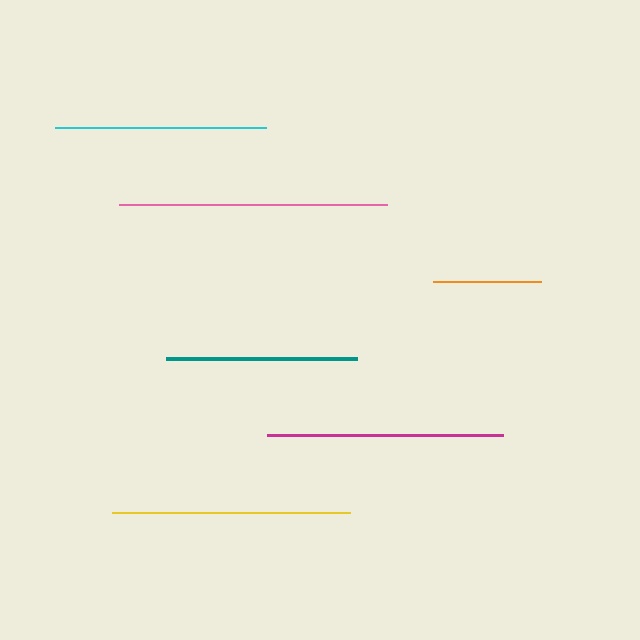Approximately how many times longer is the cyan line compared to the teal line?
The cyan line is approximately 1.1 times the length of the teal line.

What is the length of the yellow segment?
The yellow segment is approximately 238 pixels long.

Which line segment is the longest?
The pink line is the longest at approximately 268 pixels.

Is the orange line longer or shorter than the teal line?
The teal line is longer than the orange line.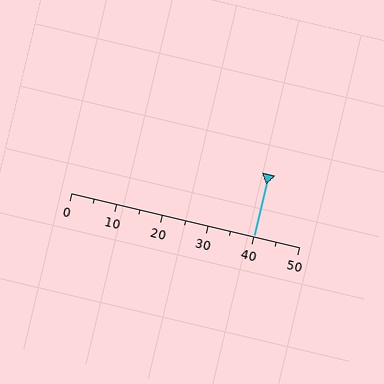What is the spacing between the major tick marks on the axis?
The major ticks are spaced 10 apart.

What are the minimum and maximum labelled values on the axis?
The axis runs from 0 to 50.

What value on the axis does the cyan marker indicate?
The marker indicates approximately 40.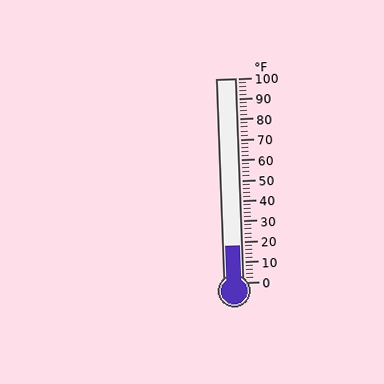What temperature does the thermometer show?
The thermometer shows approximately 18°F.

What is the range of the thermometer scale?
The thermometer scale ranges from 0°F to 100°F.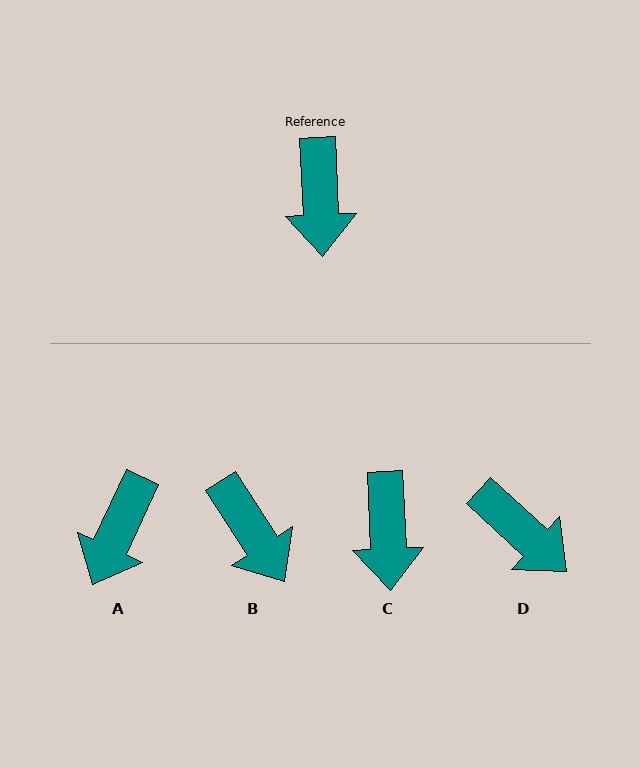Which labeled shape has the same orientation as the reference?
C.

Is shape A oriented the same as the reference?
No, it is off by about 28 degrees.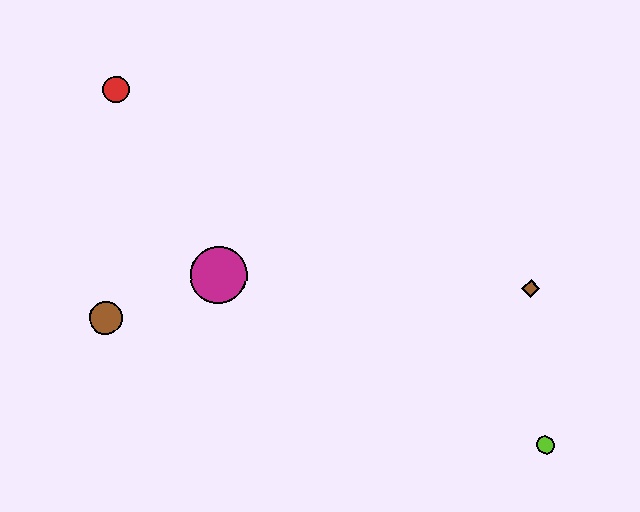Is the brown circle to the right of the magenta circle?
No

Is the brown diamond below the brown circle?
No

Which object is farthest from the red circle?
The lime circle is farthest from the red circle.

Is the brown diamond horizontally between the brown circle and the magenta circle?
No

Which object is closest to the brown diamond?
The lime circle is closest to the brown diamond.